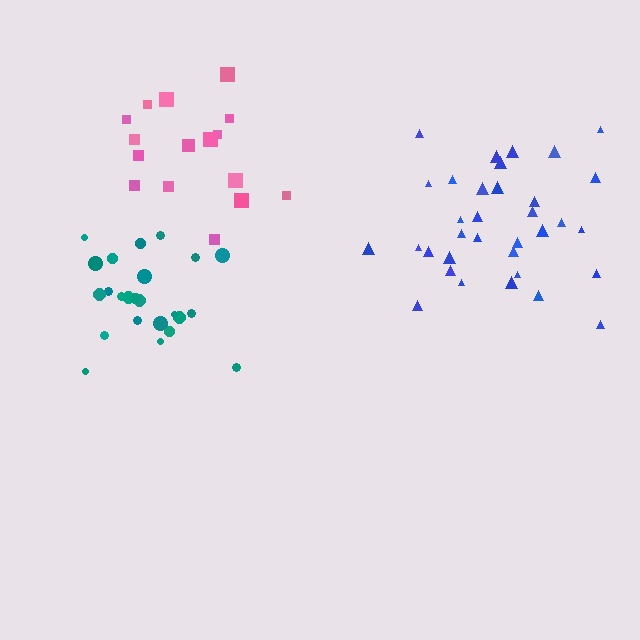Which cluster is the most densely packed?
Teal.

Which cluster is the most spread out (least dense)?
Pink.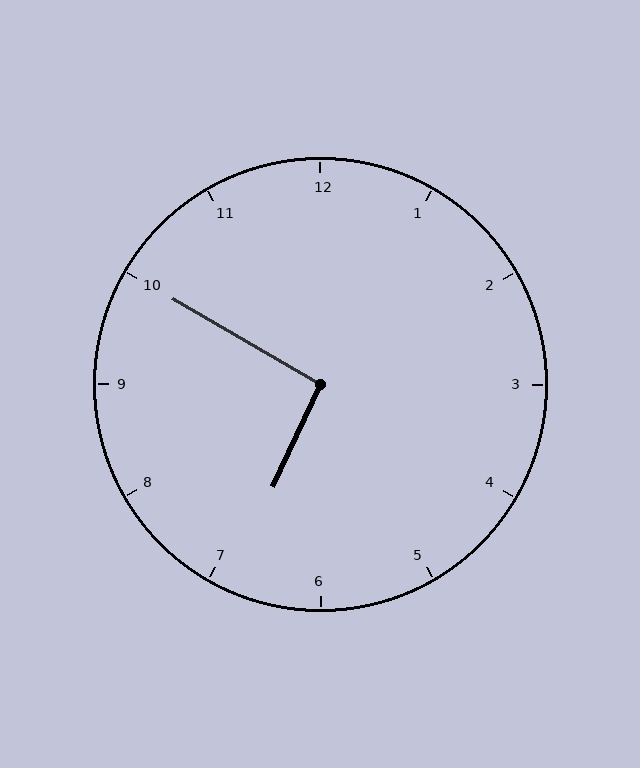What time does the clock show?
6:50.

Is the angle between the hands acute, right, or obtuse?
It is right.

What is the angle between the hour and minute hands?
Approximately 95 degrees.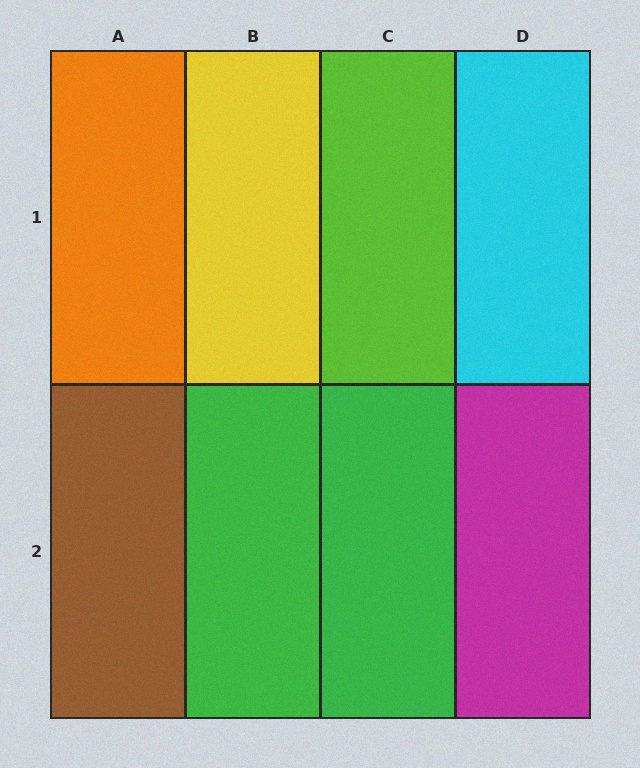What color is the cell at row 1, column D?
Cyan.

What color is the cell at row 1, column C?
Lime.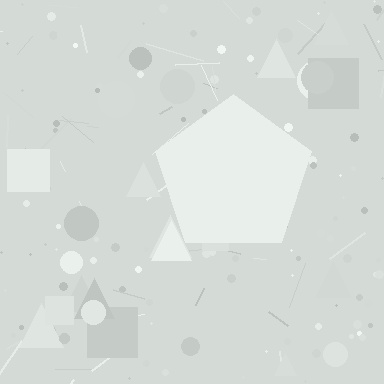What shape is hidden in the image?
A pentagon is hidden in the image.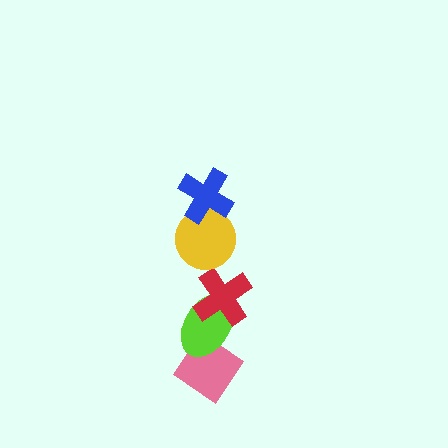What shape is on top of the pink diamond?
The lime ellipse is on top of the pink diamond.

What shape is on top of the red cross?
The yellow circle is on top of the red cross.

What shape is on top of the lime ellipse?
The red cross is on top of the lime ellipse.